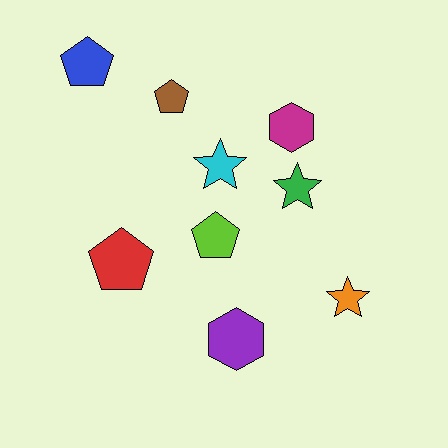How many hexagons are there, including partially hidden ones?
There are 2 hexagons.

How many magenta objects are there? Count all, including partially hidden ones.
There is 1 magenta object.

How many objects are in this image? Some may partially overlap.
There are 9 objects.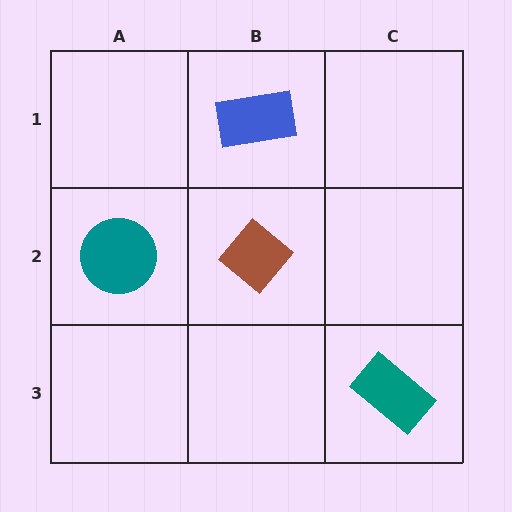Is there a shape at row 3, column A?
No, that cell is empty.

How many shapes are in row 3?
1 shape.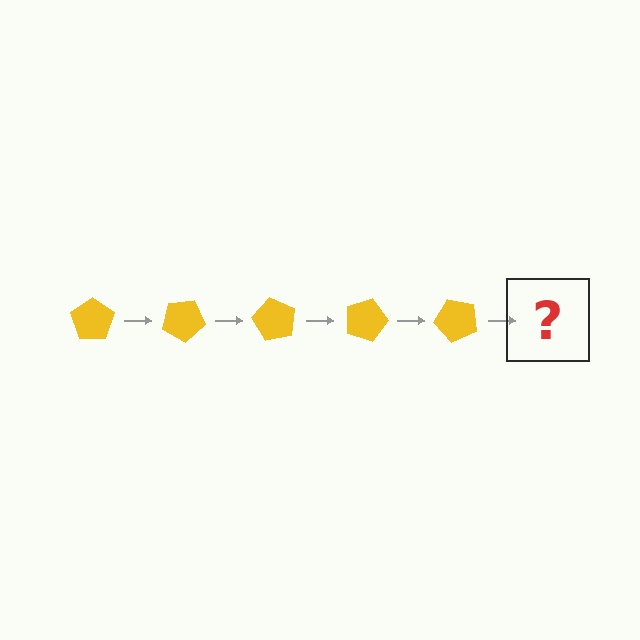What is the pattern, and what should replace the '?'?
The pattern is that the pentagon rotates 30 degrees each step. The '?' should be a yellow pentagon rotated 150 degrees.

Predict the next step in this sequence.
The next step is a yellow pentagon rotated 150 degrees.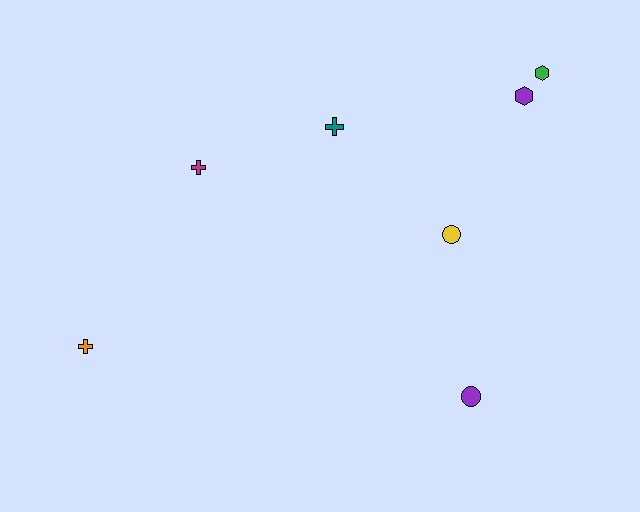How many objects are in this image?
There are 7 objects.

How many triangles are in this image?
There are no triangles.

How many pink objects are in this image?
There are no pink objects.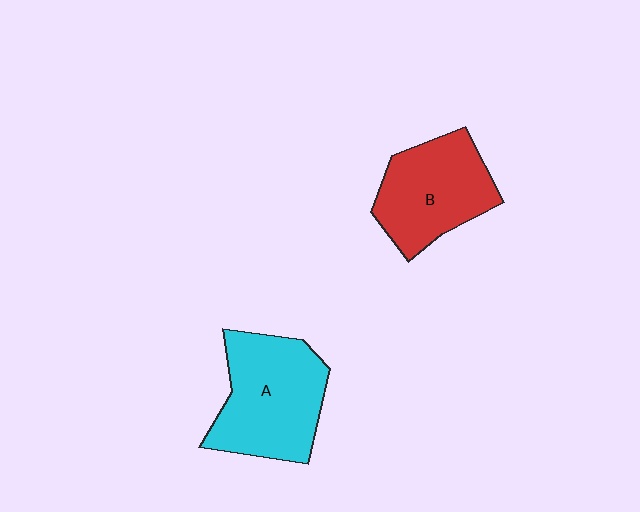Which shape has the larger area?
Shape A (cyan).